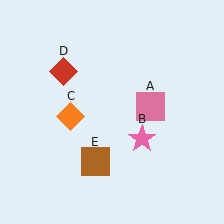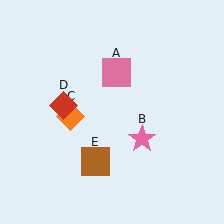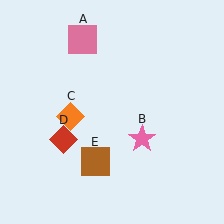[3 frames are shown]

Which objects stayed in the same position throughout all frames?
Pink star (object B) and orange diamond (object C) and brown square (object E) remained stationary.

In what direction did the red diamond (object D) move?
The red diamond (object D) moved down.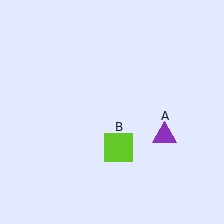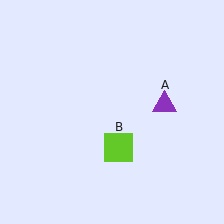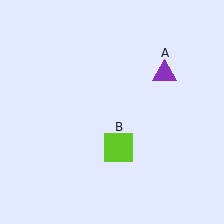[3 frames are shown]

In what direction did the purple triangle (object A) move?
The purple triangle (object A) moved up.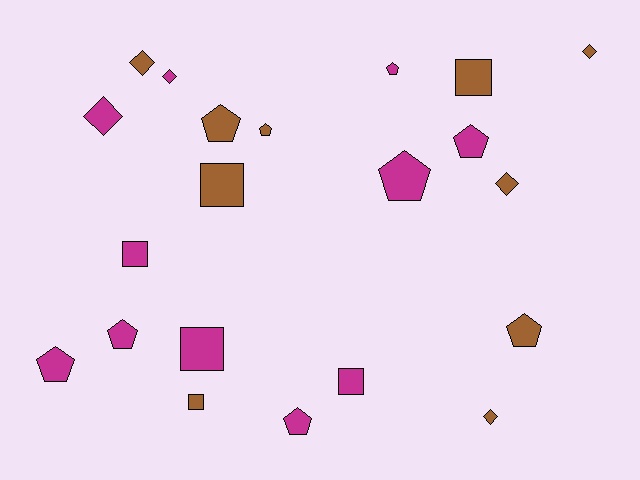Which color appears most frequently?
Magenta, with 11 objects.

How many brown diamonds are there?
There are 4 brown diamonds.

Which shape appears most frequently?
Pentagon, with 9 objects.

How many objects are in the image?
There are 21 objects.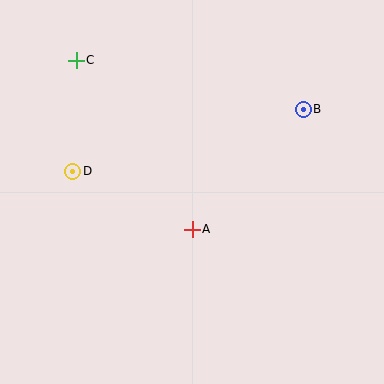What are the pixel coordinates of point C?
Point C is at (76, 60).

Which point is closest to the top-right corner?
Point B is closest to the top-right corner.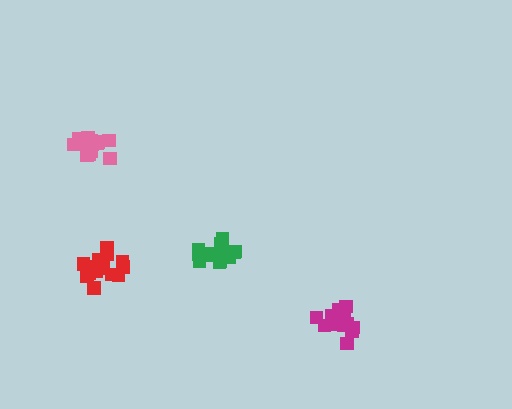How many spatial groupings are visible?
There are 4 spatial groupings.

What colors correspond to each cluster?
The clusters are colored: green, pink, magenta, red.